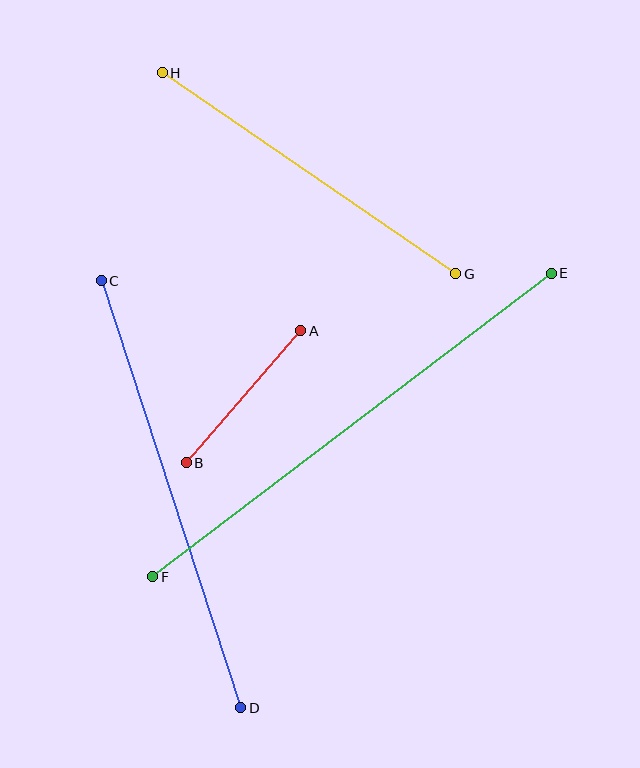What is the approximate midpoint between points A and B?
The midpoint is at approximately (243, 397) pixels.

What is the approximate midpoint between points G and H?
The midpoint is at approximately (309, 173) pixels.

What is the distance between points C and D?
The distance is approximately 449 pixels.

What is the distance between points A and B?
The distance is approximately 175 pixels.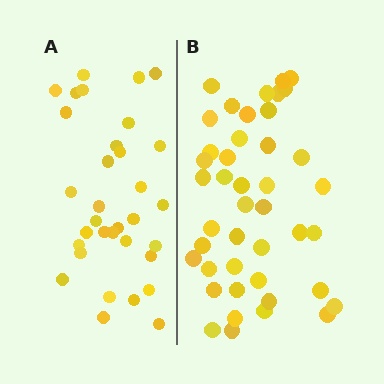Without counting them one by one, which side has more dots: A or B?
Region B (the right region) has more dots.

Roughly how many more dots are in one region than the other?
Region B has roughly 10 or so more dots than region A.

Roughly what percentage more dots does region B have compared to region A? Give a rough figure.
About 30% more.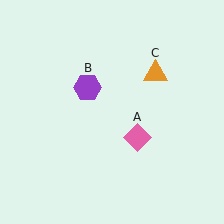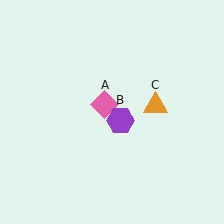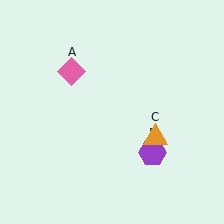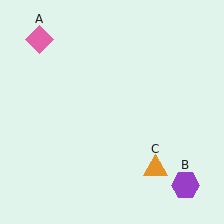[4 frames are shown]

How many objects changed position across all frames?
3 objects changed position: pink diamond (object A), purple hexagon (object B), orange triangle (object C).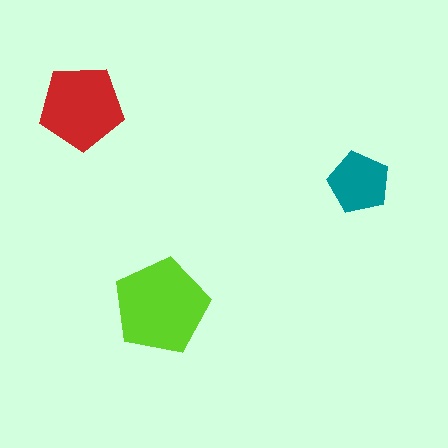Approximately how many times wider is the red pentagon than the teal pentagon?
About 1.5 times wider.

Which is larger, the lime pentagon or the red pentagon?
The lime one.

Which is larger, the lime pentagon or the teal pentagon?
The lime one.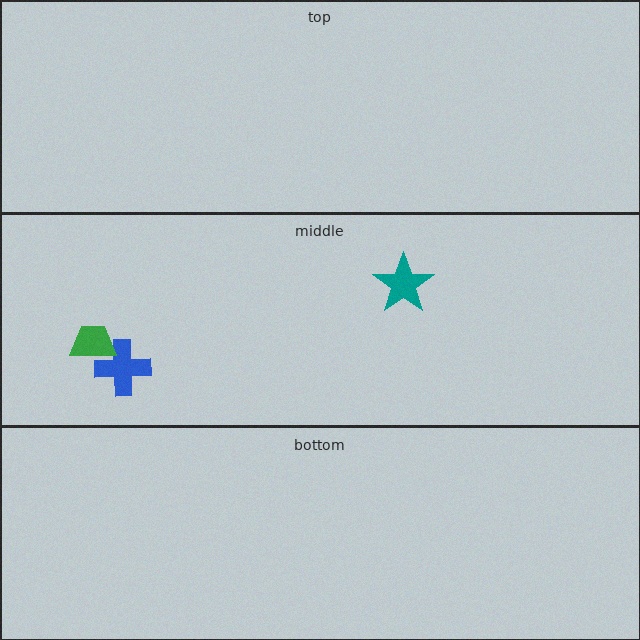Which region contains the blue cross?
The middle region.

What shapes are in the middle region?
The blue cross, the green trapezoid, the teal star.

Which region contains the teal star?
The middle region.